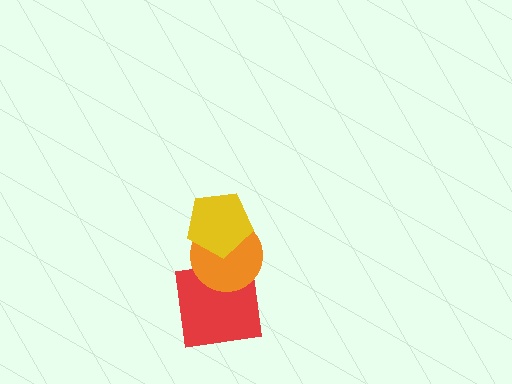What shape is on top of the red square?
The orange circle is on top of the red square.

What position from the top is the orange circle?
The orange circle is 2nd from the top.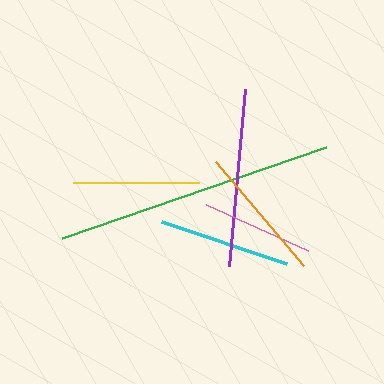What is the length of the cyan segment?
The cyan segment is approximately 132 pixels long.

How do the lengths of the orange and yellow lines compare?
The orange and yellow lines are approximately the same length.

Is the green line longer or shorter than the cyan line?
The green line is longer than the cyan line.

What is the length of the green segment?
The green segment is approximately 279 pixels long.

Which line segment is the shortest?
The pink line is the shortest at approximately 112 pixels.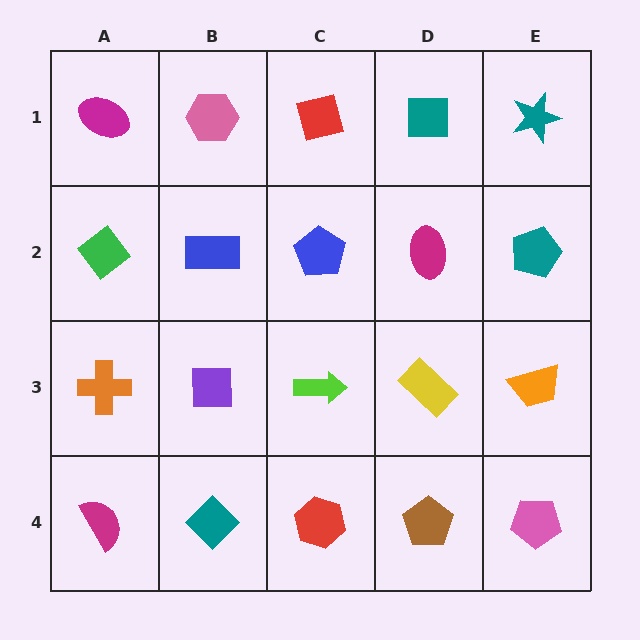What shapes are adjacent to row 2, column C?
A red square (row 1, column C), a lime arrow (row 3, column C), a blue rectangle (row 2, column B), a magenta ellipse (row 2, column D).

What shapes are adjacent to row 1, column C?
A blue pentagon (row 2, column C), a pink hexagon (row 1, column B), a teal square (row 1, column D).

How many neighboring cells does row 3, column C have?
4.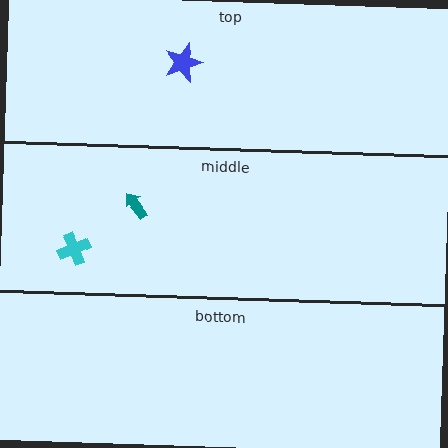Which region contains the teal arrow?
The middle region.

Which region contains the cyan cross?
The middle region.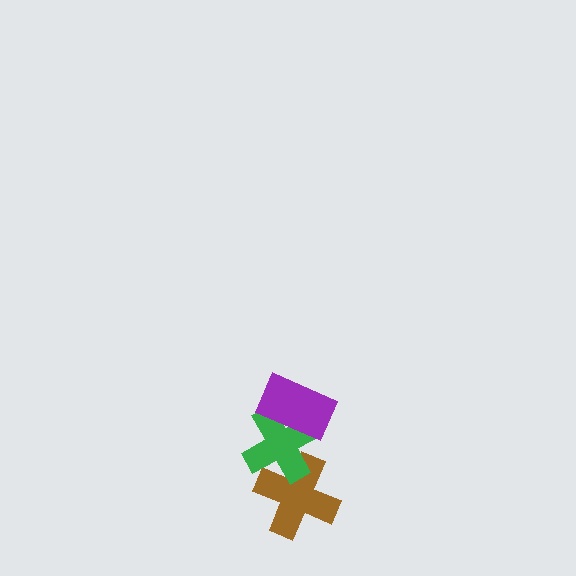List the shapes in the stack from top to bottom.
From top to bottom: the purple rectangle, the green cross, the brown cross.